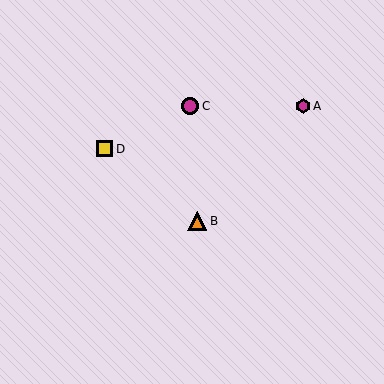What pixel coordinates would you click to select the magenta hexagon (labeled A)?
Click at (303, 106) to select the magenta hexagon A.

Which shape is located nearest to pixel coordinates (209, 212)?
The orange triangle (labeled B) at (197, 221) is nearest to that location.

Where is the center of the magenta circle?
The center of the magenta circle is at (190, 106).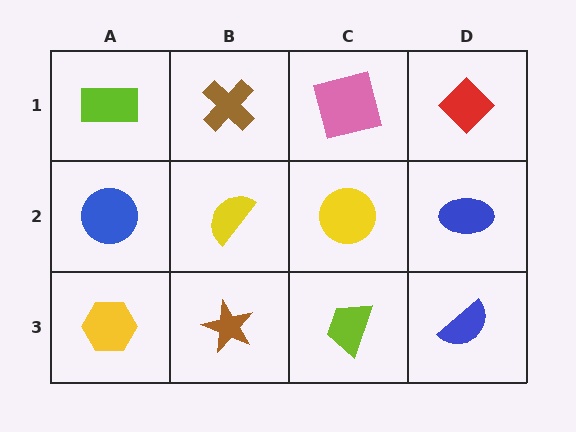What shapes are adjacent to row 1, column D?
A blue ellipse (row 2, column D), a pink square (row 1, column C).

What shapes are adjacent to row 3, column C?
A yellow circle (row 2, column C), a brown star (row 3, column B), a blue semicircle (row 3, column D).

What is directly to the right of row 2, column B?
A yellow circle.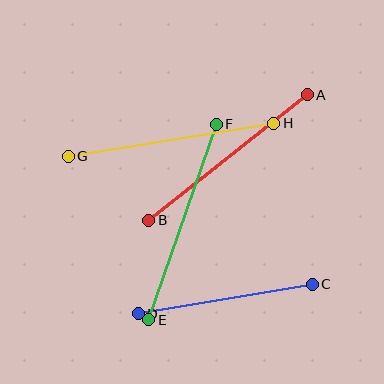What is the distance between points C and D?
The distance is approximately 176 pixels.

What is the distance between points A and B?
The distance is approximately 202 pixels.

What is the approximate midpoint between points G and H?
The midpoint is at approximately (171, 140) pixels.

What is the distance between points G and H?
The distance is approximately 208 pixels.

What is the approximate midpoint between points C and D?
The midpoint is at approximately (225, 299) pixels.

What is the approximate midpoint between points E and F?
The midpoint is at approximately (183, 222) pixels.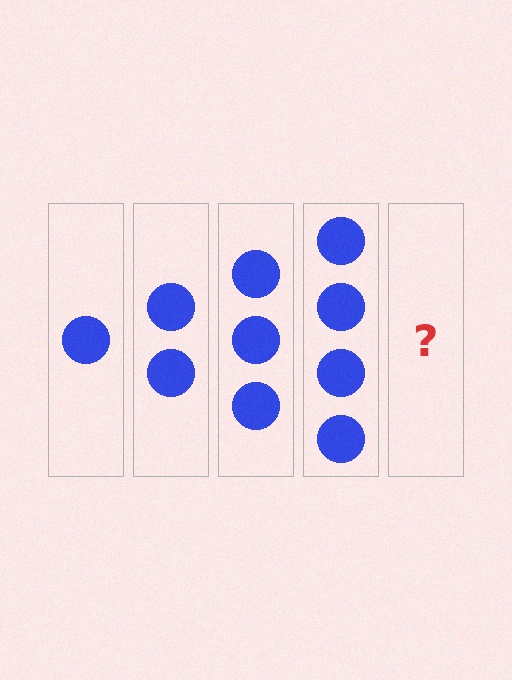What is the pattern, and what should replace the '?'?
The pattern is that each step adds one more circle. The '?' should be 5 circles.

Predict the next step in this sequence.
The next step is 5 circles.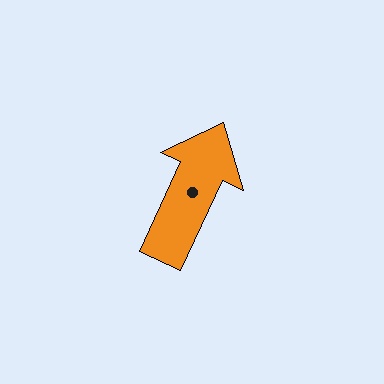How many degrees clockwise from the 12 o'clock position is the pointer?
Approximately 25 degrees.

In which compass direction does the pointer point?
Northeast.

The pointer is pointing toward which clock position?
Roughly 1 o'clock.